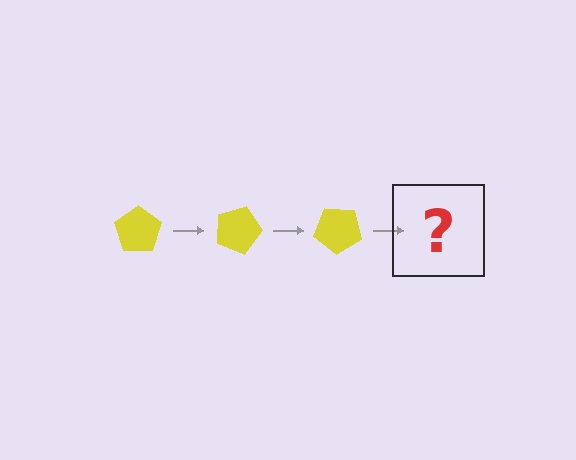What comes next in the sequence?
The next element should be a yellow pentagon rotated 60 degrees.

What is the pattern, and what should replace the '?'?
The pattern is that the pentagon rotates 20 degrees each step. The '?' should be a yellow pentagon rotated 60 degrees.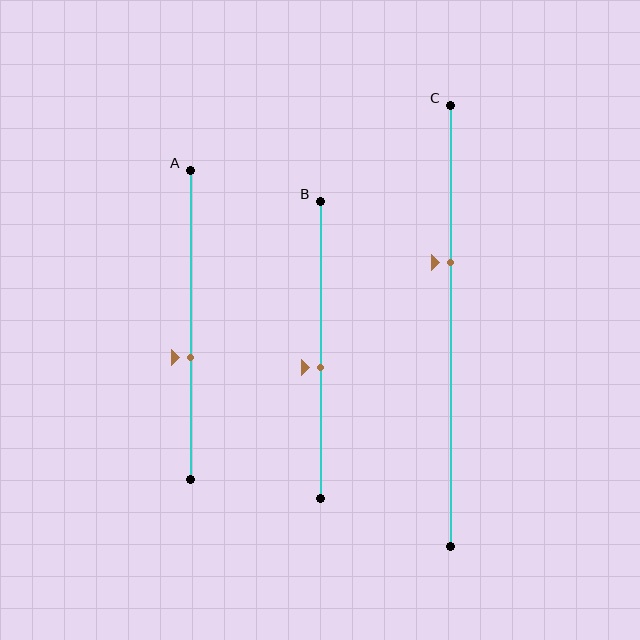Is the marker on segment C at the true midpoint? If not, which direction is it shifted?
No, the marker on segment C is shifted upward by about 14% of the segment length.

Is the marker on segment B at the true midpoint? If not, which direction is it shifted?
No, the marker on segment B is shifted downward by about 6% of the segment length.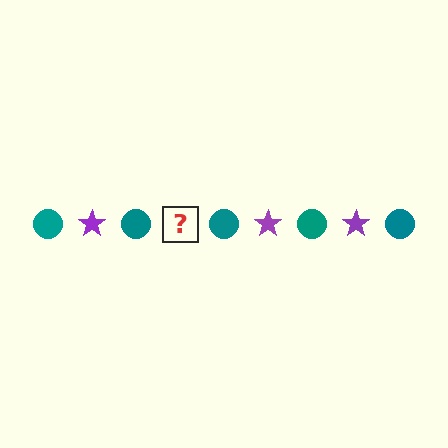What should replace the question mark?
The question mark should be replaced with a purple star.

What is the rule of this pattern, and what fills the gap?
The rule is that the pattern alternates between teal circle and purple star. The gap should be filled with a purple star.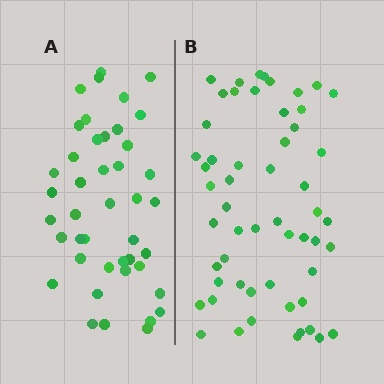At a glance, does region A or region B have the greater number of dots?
Region B (the right region) has more dots.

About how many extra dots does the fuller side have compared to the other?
Region B has roughly 12 or so more dots than region A.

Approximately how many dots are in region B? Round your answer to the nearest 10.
About 60 dots. (The exact count is 55, which rounds to 60.)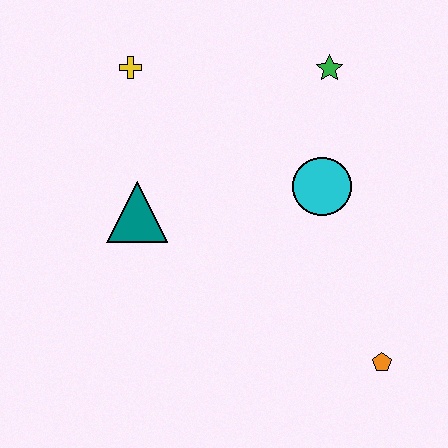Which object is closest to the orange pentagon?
The cyan circle is closest to the orange pentagon.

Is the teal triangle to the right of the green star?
No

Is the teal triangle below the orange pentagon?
No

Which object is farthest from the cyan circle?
The yellow cross is farthest from the cyan circle.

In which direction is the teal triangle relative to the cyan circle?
The teal triangle is to the left of the cyan circle.